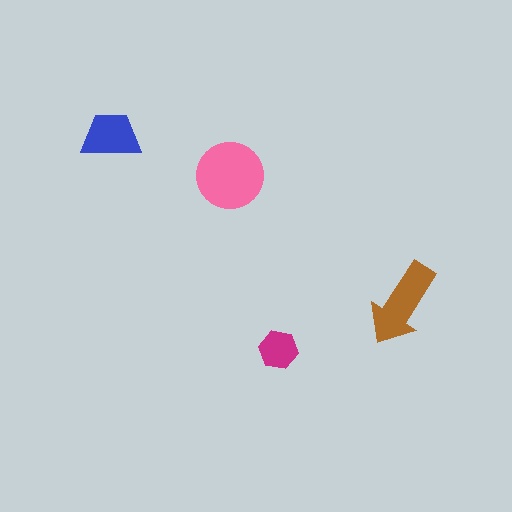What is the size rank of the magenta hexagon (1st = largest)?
4th.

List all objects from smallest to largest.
The magenta hexagon, the blue trapezoid, the brown arrow, the pink circle.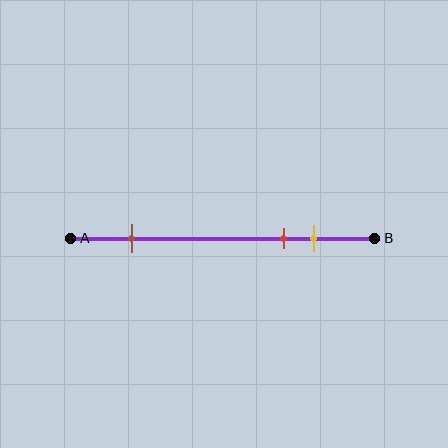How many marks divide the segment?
There are 3 marks dividing the segment.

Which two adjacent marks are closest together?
The red and yellow marks are the closest adjacent pair.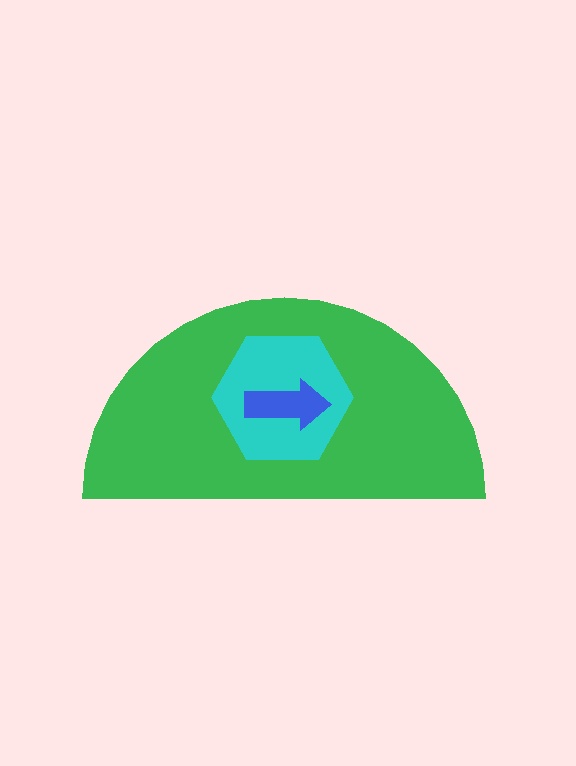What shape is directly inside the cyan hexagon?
The blue arrow.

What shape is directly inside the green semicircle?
The cyan hexagon.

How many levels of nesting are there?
3.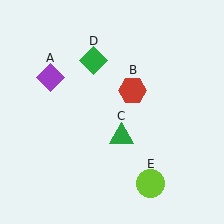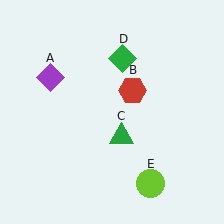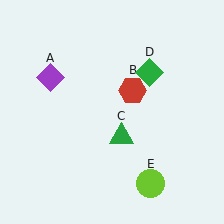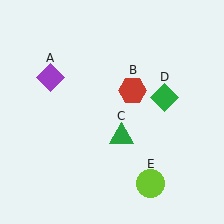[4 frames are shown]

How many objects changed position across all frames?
1 object changed position: green diamond (object D).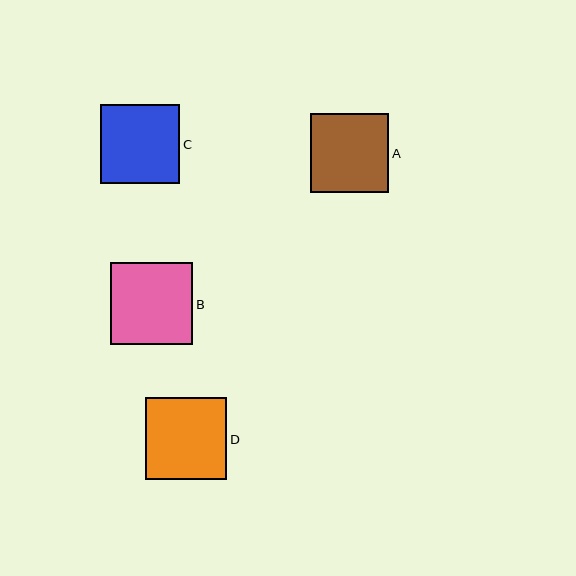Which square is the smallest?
Square A is the smallest with a size of approximately 79 pixels.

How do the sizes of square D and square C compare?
Square D and square C are approximately the same size.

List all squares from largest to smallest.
From largest to smallest: B, D, C, A.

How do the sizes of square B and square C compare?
Square B and square C are approximately the same size.